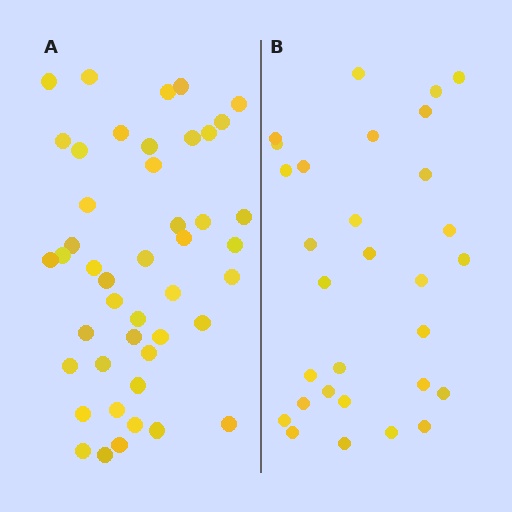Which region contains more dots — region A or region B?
Region A (the left region) has more dots.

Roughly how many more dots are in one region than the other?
Region A has approximately 15 more dots than region B.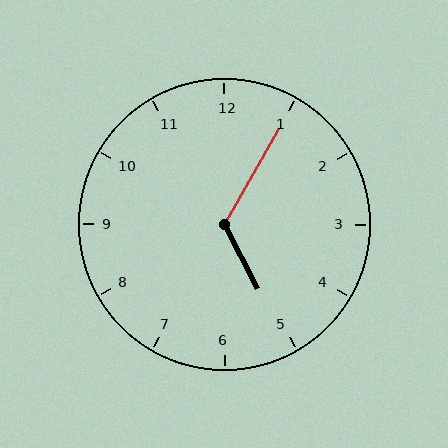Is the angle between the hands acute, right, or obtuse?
It is obtuse.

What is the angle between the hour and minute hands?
Approximately 122 degrees.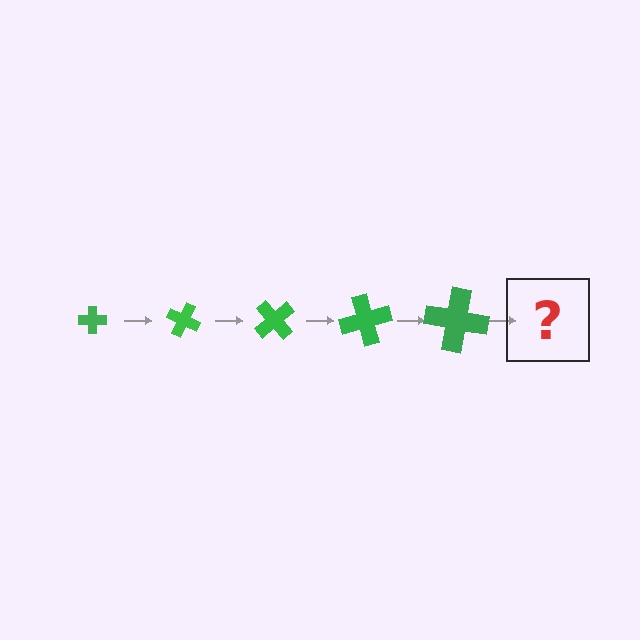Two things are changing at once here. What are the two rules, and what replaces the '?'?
The two rules are that the cross grows larger each step and it rotates 25 degrees each step. The '?' should be a cross, larger than the previous one and rotated 125 degrees from the start.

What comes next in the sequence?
The next element should be a cross, larger than the previous one and rotated 125 degrees from the start.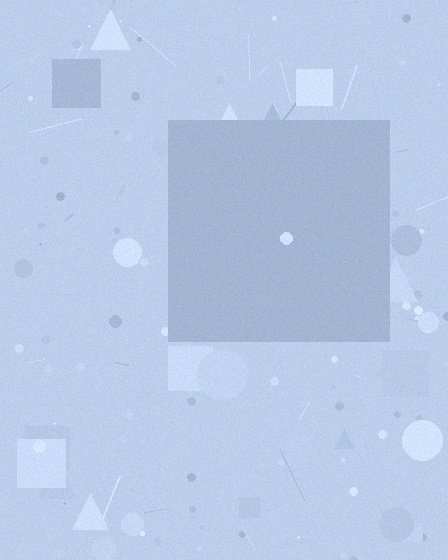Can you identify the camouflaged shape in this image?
The camouflaged shape is a square.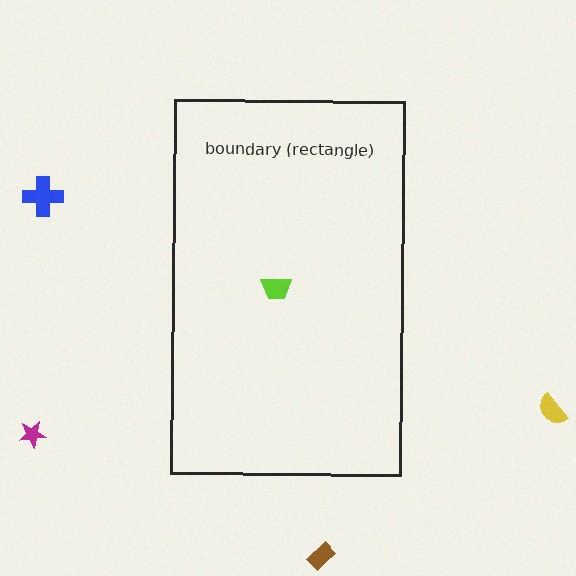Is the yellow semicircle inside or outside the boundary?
Outside.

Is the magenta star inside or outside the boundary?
Outside.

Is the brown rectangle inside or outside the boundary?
Outside.